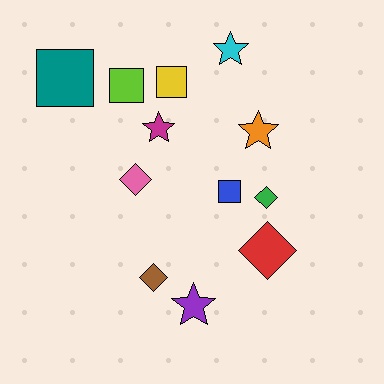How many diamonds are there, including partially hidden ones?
There are 4 diamonds.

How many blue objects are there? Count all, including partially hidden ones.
There is 1 blue object.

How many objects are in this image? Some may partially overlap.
There are 12 objects.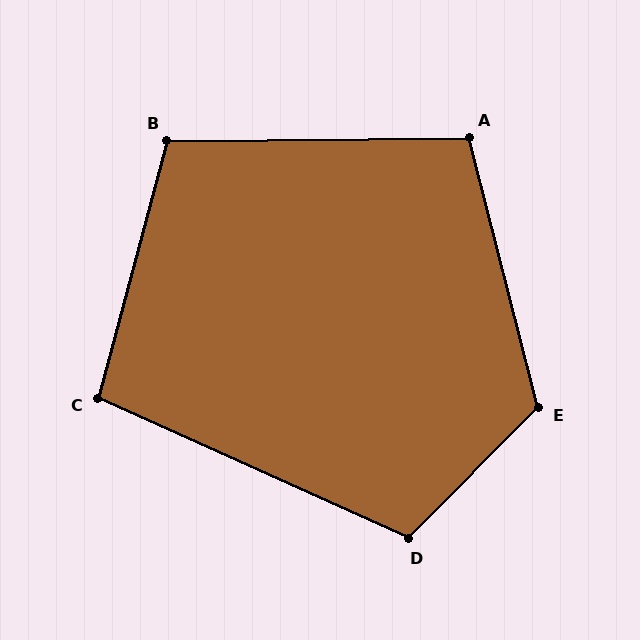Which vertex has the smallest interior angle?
C, at approximately 99 degrees.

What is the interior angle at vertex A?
Approximately 104 degrees (obtuse).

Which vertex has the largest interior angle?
E, at approximately 121 degrees.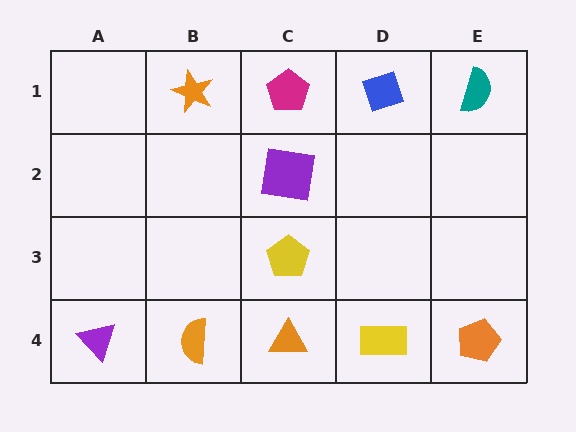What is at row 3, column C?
A yellow pentagon.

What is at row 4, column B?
An orange semicircle.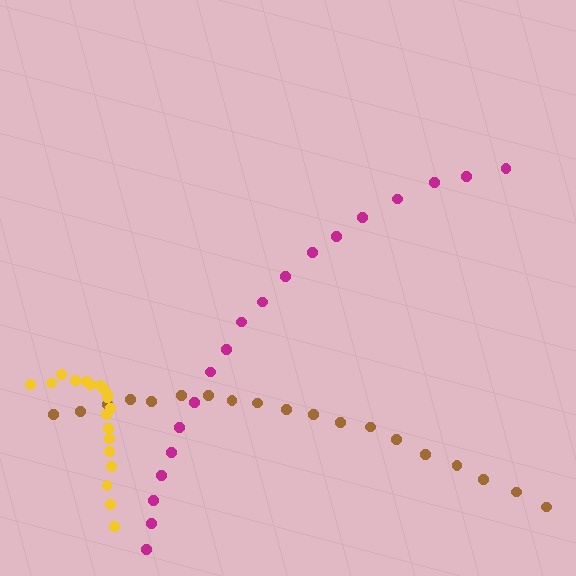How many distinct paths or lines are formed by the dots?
There are 3 distinct paths.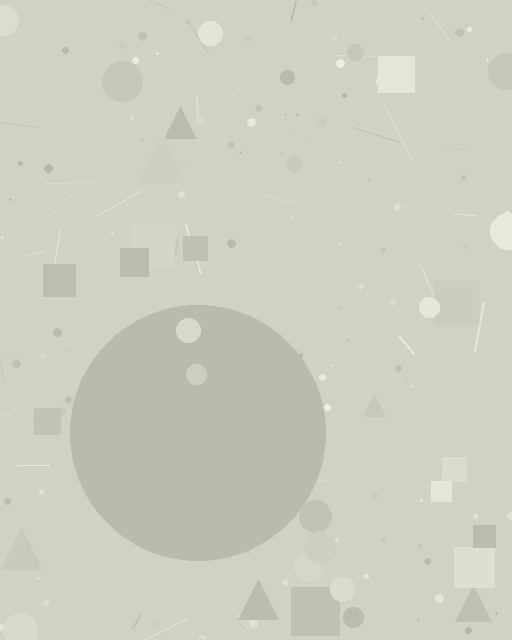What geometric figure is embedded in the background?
A circle is embedded in the background.